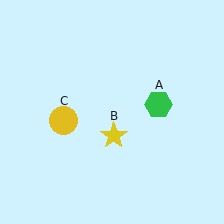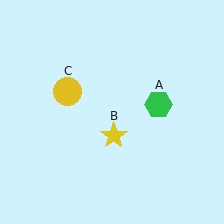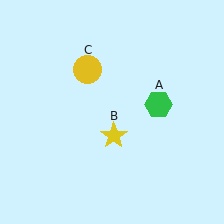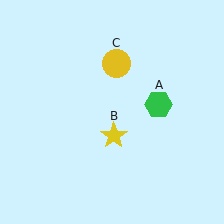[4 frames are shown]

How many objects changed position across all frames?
1 object changed position: yellow circle (object C).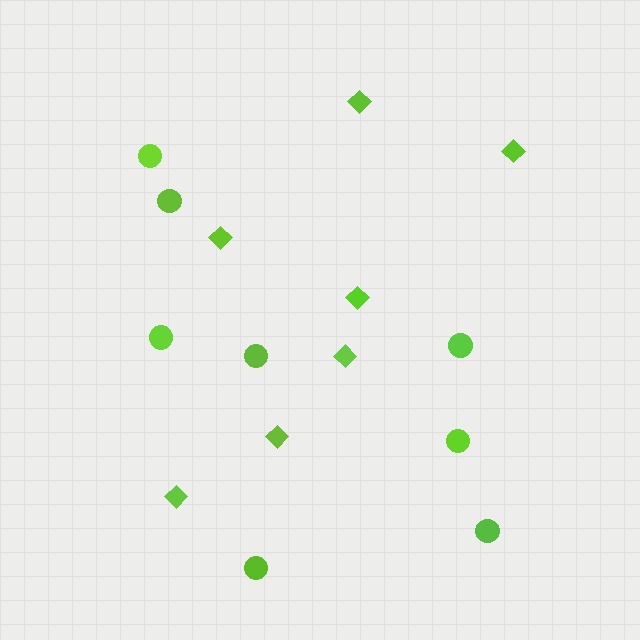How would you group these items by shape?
There are 2 groups: one group of diamonds (7) and one group of circles (8).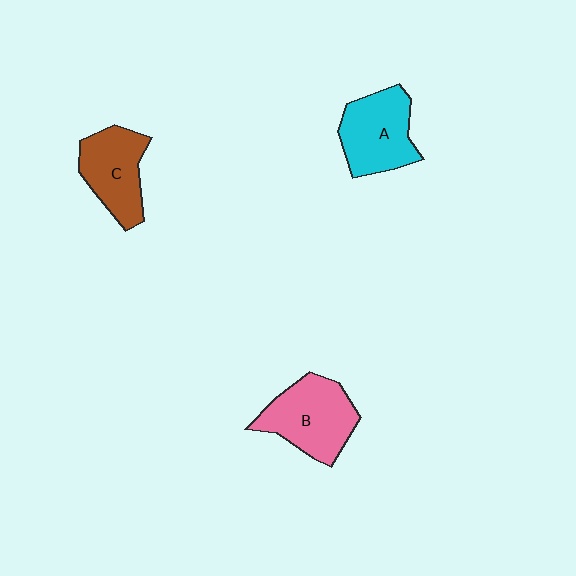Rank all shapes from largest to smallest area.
From largest to smallest: B (pink), A (cyan), C (brown).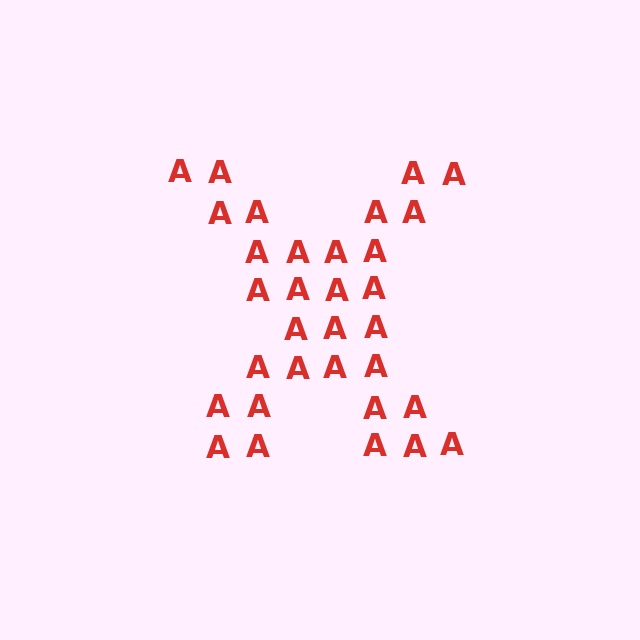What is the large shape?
The large shape is the letter X.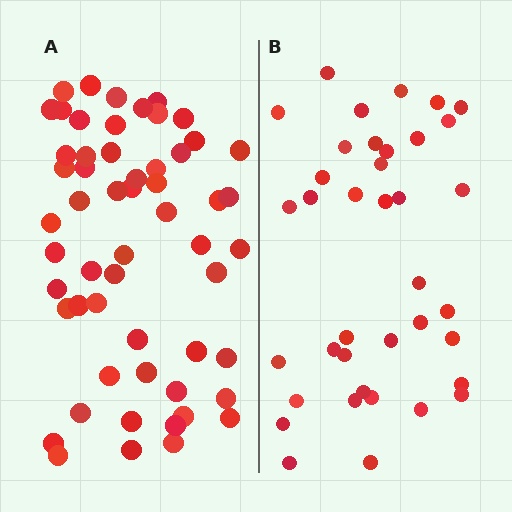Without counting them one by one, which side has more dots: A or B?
Region A (the left region) has more dots.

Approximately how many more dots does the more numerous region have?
Region A has approximately 20 more dots than region B.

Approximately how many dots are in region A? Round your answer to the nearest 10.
About 60 dots. (The exact count is 56, which rounds to 60.)